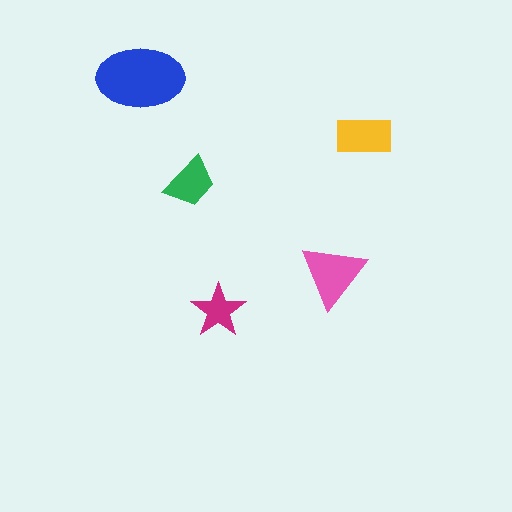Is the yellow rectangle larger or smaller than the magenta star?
Larger.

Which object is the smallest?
The magenta star.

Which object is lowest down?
The magenta star is bottommost.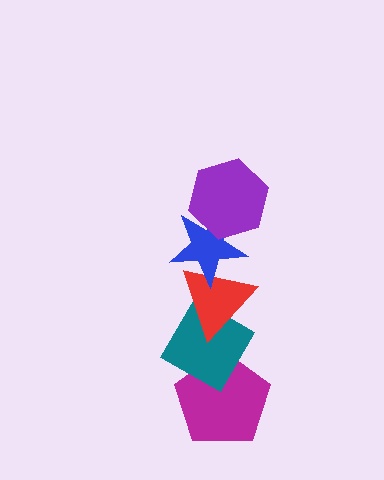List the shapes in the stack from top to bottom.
From top to bottom: the purple hexagon, the blue star, the red triangle, the teal diamond, the magenta pentagon.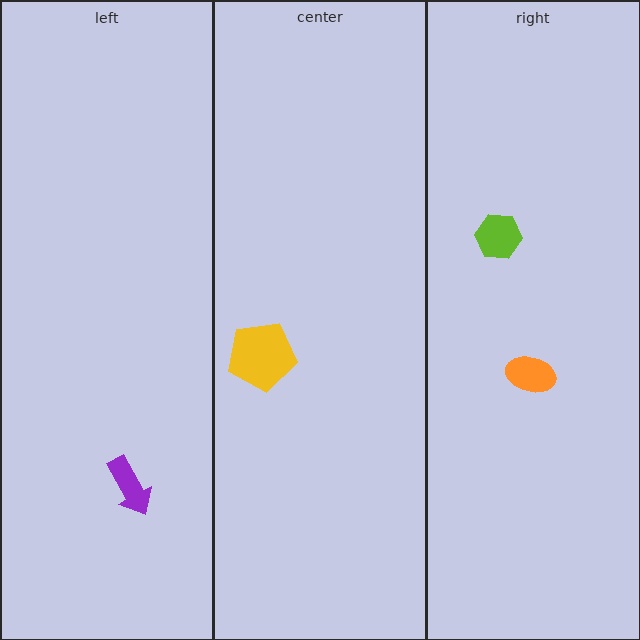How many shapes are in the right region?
2.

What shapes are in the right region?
The orange ellipse, the lime hexagon.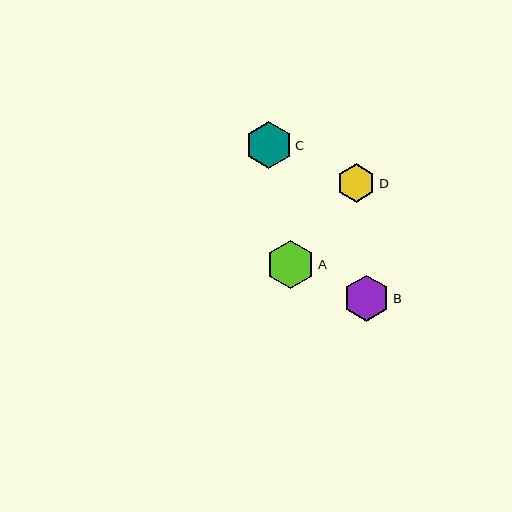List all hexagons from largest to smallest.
From largest to smallest: A, C, B, D.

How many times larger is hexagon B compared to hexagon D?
Hexagon B is approximately 1.2 times the size of hexagon D.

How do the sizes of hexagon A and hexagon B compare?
Hexagon A and hexagon B are approximately the same size.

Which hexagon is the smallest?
Hexagon D is the smallest with a size of approximately 38 pixels.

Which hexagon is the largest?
Hexagon A is the largest with a size of approximately 48 pixels.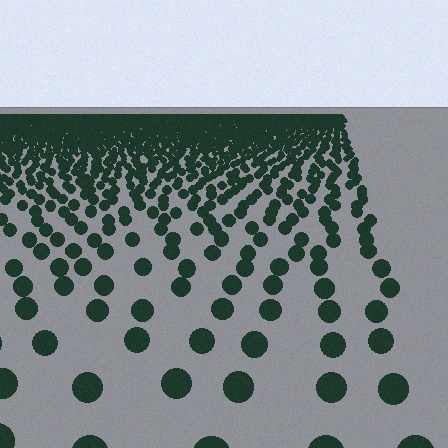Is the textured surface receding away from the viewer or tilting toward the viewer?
The surface is receding away from the viewer. Texture elements get smaller and denser toward the top.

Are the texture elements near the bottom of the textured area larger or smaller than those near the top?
Larger. Near the bottom, elements are closer to the viewer and appear at a bigger on-screen size.